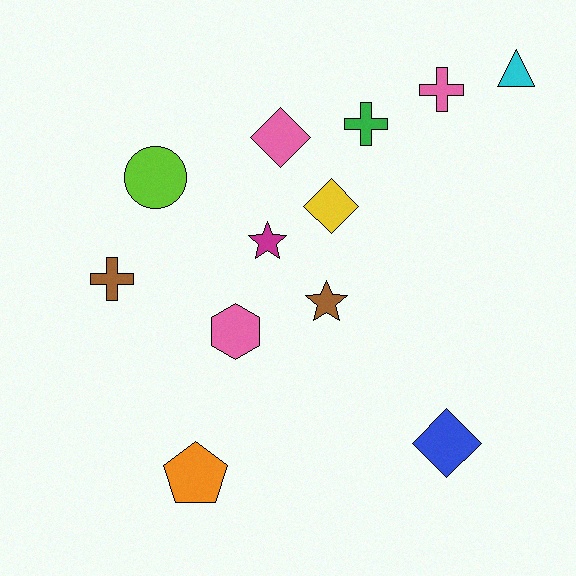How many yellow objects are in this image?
There is 1 yellow object.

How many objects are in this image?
There are 12 objects.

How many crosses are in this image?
There are 3 crosses.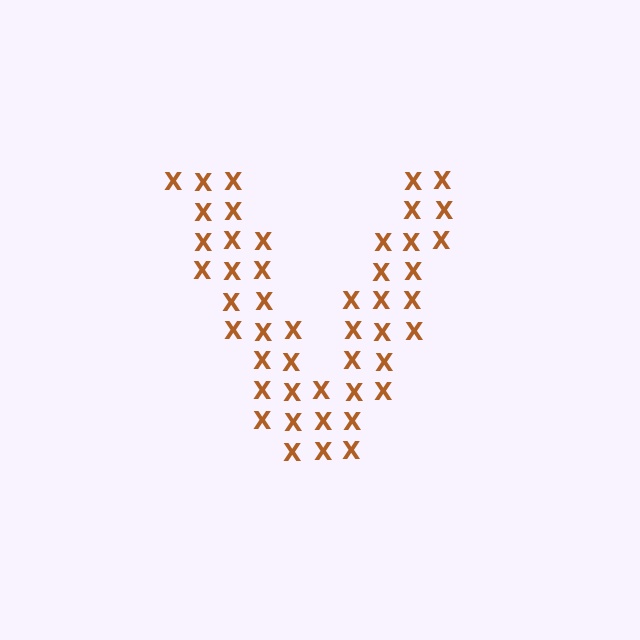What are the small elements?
The small elements are letter X's.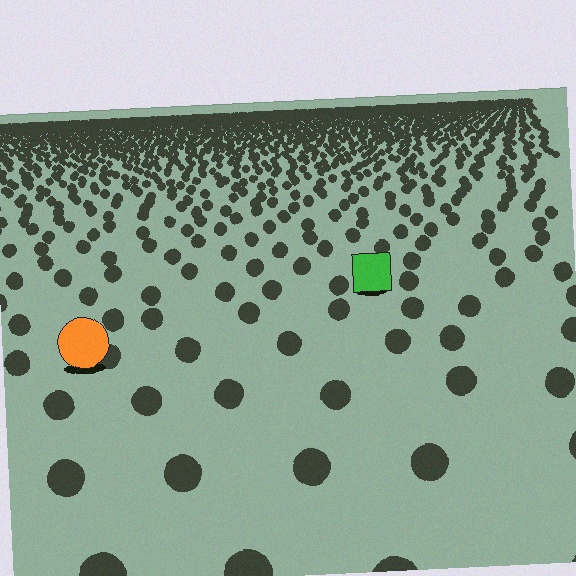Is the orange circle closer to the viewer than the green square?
Yes. The orange circle is closer — you can tell from the texture gradient: the ground texture is coarser near it.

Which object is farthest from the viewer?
The green square is farthest from the viewer. It appears smaller and the ground texture around it is denser.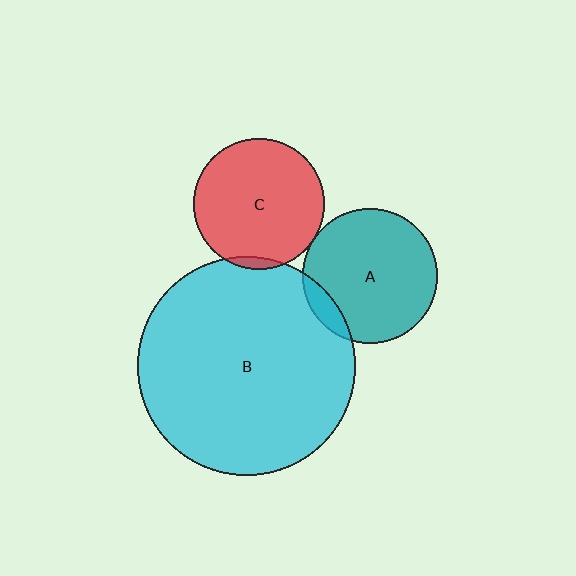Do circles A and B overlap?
Yes.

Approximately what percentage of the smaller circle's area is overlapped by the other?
Approximately 10%.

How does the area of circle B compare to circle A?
Approximately 2.6 times.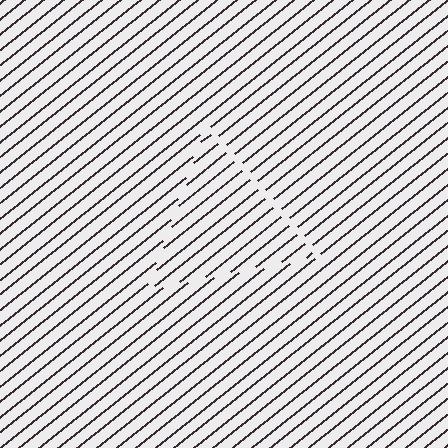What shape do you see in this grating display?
An illusory triangle. The interior of the shape contains the same grating, shifted by half a period — the contour is defined by the phase discontinuity where line-ends from the inner and outer gratings abut.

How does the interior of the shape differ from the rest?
The interior of the shape contains the same grating, shifted by half a period — the contour is defined by the phase discontinuity where line-ends from the inner and outer gratings abut.